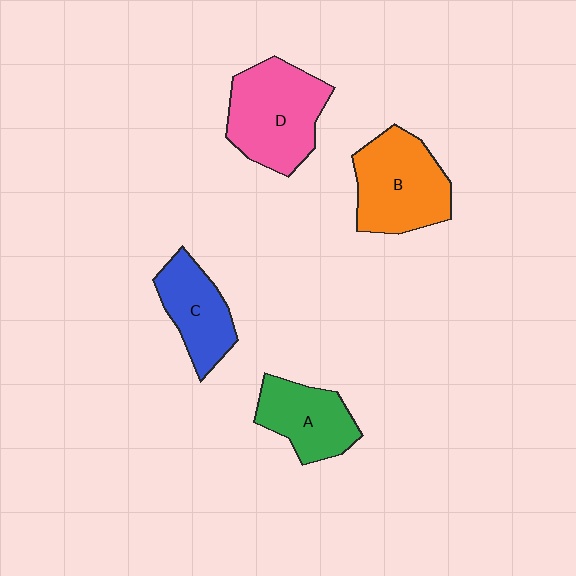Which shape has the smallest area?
Shape C (blue).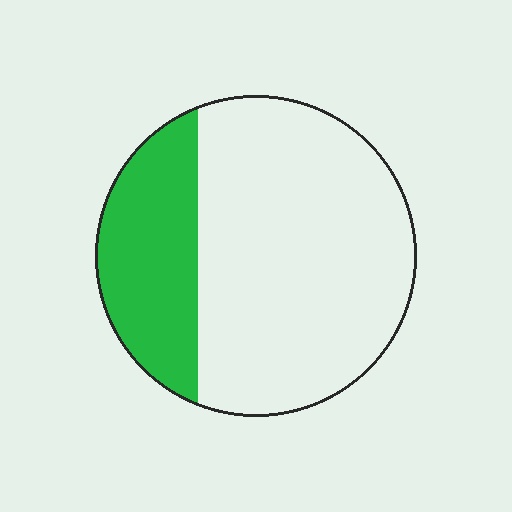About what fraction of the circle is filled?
About one quarter (1/4).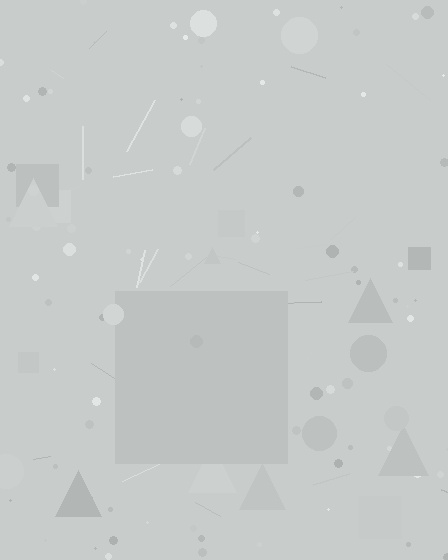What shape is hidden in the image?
A square is hidden in the image.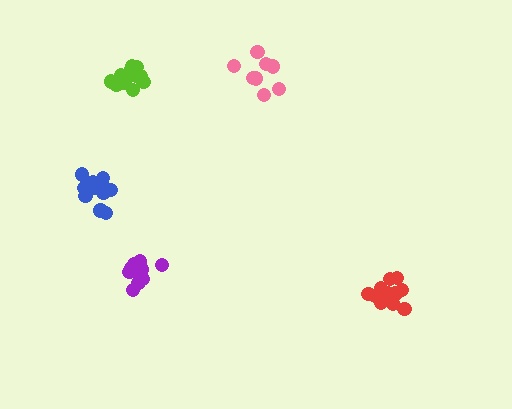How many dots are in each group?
Group 1: 13 dots, Group 2: 11 dots, Group 3: 13 dots, Group 4: 13 dots, Group 5: 8 dots (58 total).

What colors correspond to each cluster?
The clusters are colored: blue, purple, lime, red, pink.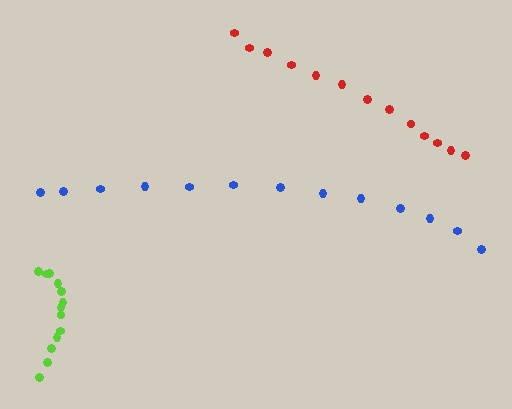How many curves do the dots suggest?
There are 3 distinct paths.